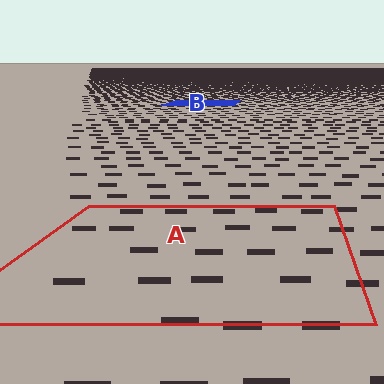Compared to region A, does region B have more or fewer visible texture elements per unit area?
Region B has more texture elements per unit area — they are packed more densely because it is farther away.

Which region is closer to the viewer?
Region A is closer. The texture elements there are larger and more spread out.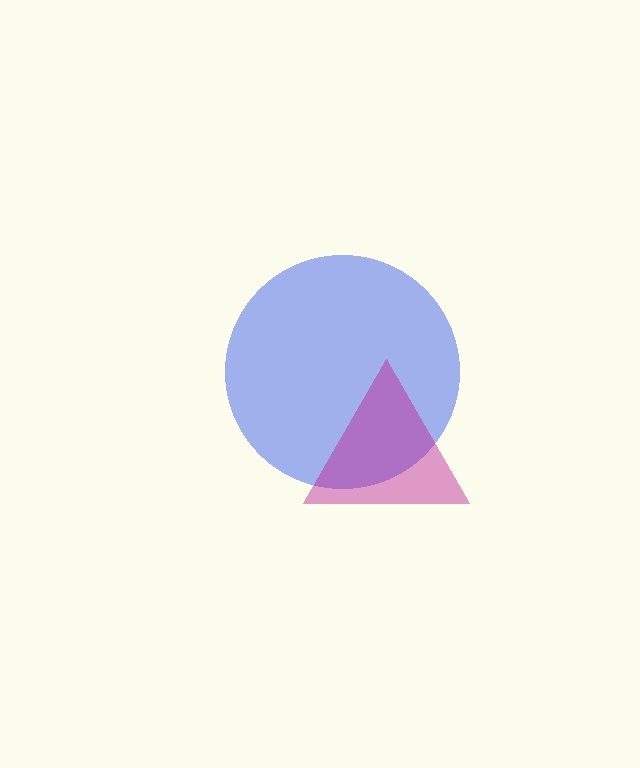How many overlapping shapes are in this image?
There are 2 overlapping shapes in the image.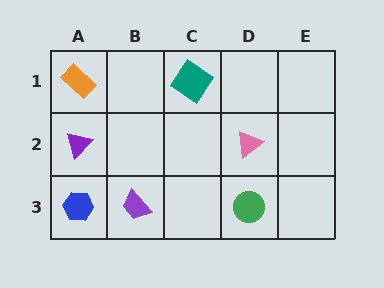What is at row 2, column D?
A pink triangle.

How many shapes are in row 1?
2 shapes.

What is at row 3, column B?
A purple trapezoid.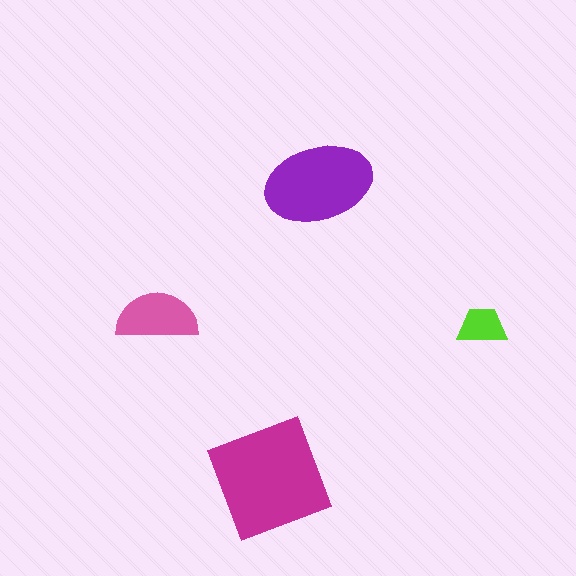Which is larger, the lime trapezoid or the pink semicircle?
The pink semicircle.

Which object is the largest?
The magenta square.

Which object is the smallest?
The lime trapezoid.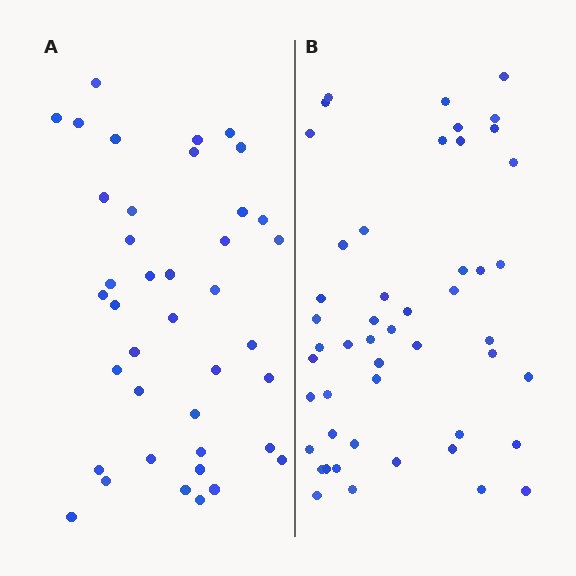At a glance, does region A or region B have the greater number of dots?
Region B (the right region) has more dots.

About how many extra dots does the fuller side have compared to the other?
Region B has roughly 8 or so more dots than region A.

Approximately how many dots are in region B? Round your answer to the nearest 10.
About 50 dots. (The exact count is 49, which rounds to 50.)